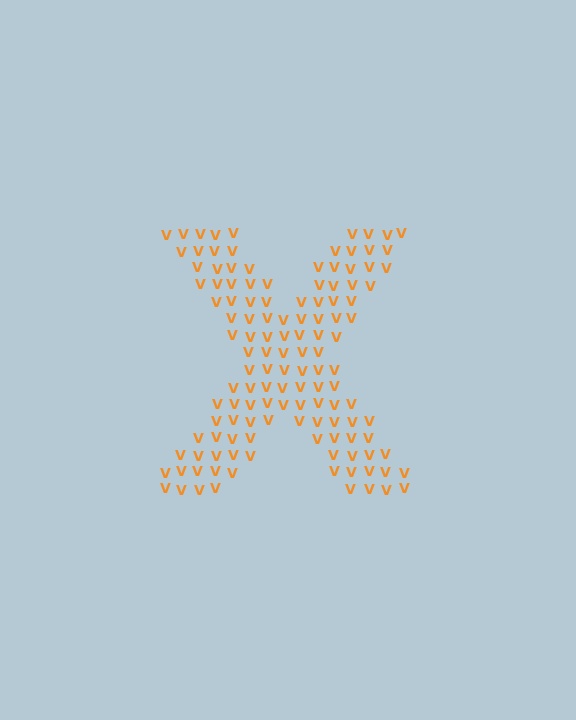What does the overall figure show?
The overall figure shows the letter X.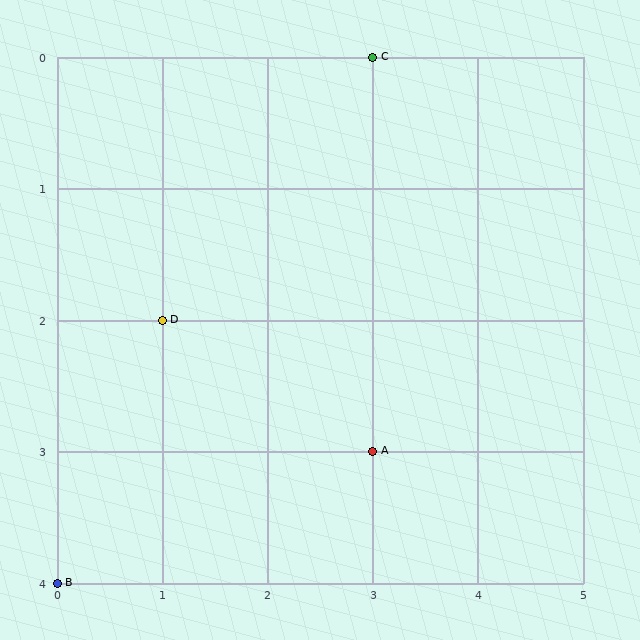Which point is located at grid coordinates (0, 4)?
Point B is at (0, 4).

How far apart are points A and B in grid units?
Points A and B are 3 columns and 1 row apart (about 3.2 grid units diagonally).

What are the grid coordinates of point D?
Point D is at grid coordinates (1, 2).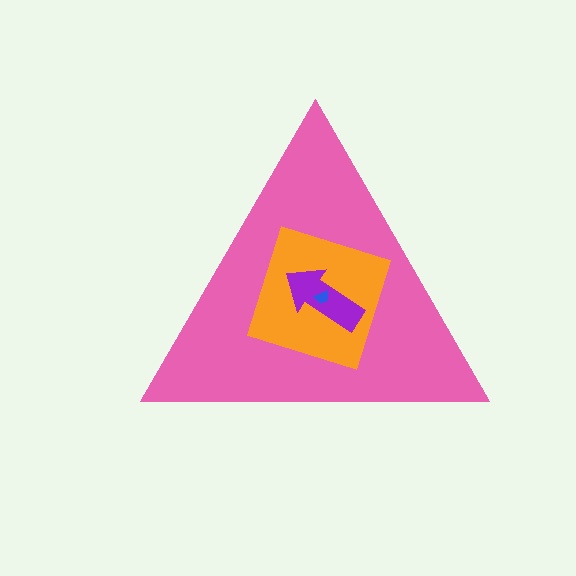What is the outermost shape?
The pink triangle.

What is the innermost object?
The blue trapezoid.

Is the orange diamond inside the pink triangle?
Yes.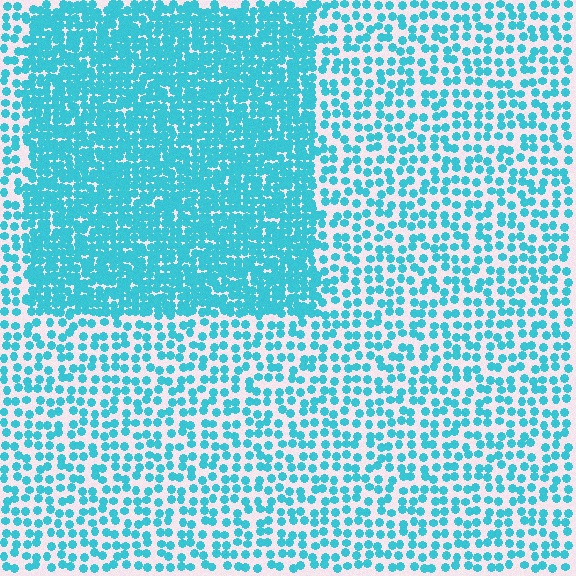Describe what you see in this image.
The image contains small cyan elements arranged at two different densities. A rectangle-shaped region is visible where the elements are more densely packed than the surrounding area.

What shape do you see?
I see a rectangle.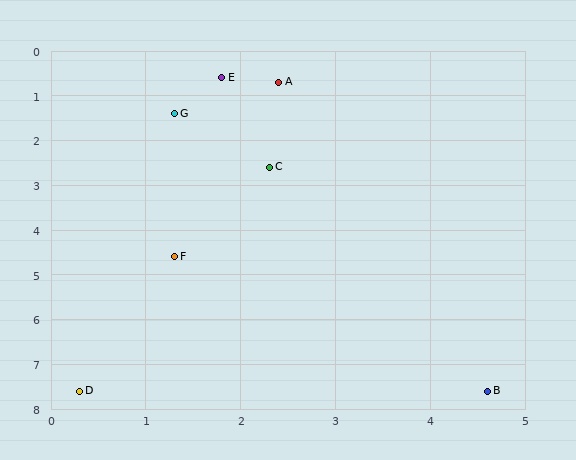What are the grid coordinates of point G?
Point G is at approximately (1.3, 1.4).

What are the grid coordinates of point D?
Point D is at approximately (0.3, 7.6).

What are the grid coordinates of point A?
Point A is at approximately (2.4, 0.7).